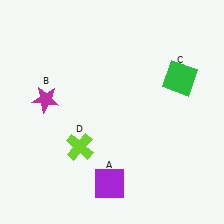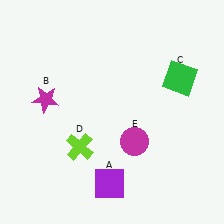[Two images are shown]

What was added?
A magenta circle (E) was added in Image 2.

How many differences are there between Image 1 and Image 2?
There is 1 difference between the two images.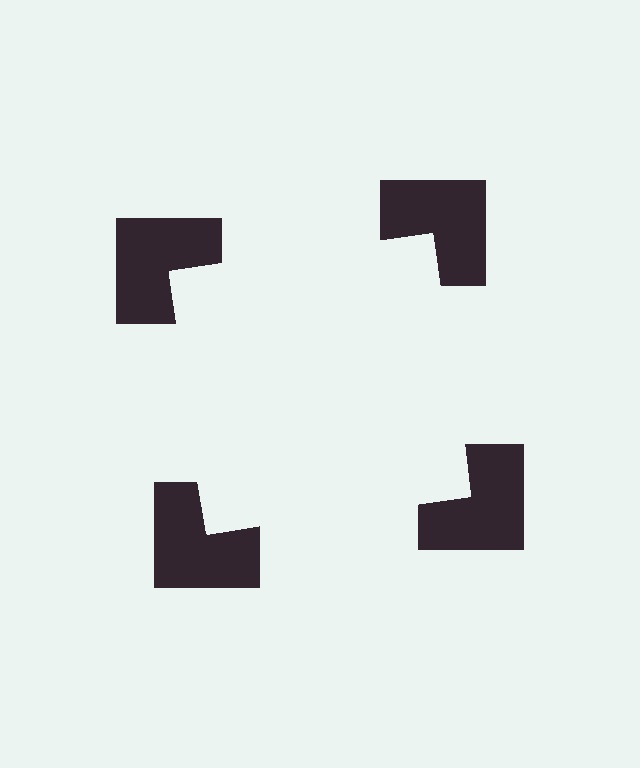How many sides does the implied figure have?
4 sides.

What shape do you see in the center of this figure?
An illusory square — its edges are inferred from the aligned wedge cuts in the notched squares, not physically drawn.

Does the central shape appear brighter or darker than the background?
It typically appears slightly brighter than the background, even though no actual brightness change is drawn.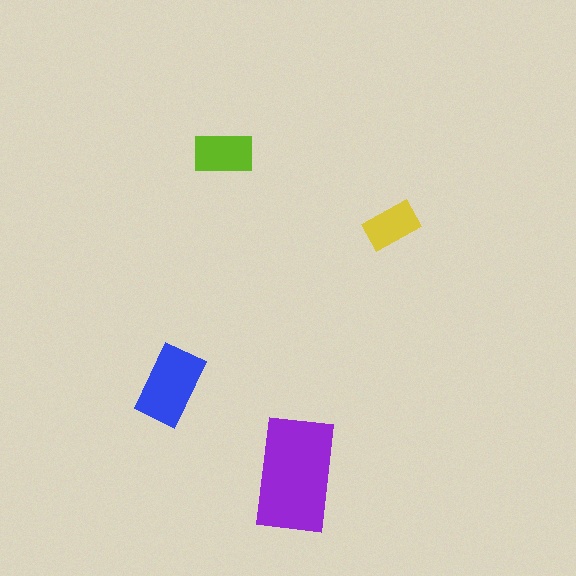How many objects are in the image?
There are 4 objects in the image.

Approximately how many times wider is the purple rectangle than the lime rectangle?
About 2 times wider.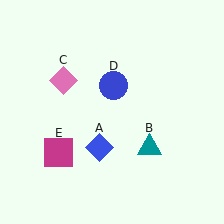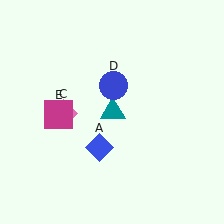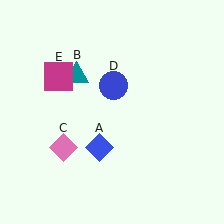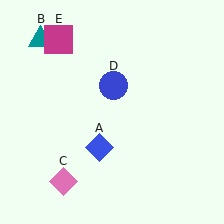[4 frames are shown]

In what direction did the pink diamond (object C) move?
The pink diamond (object C) moved down.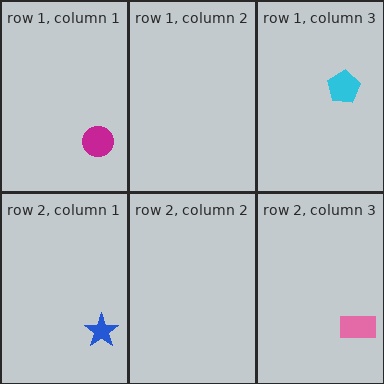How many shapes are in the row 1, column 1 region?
1.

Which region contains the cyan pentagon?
The row 1, column 3 region.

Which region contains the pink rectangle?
The row 2, column 3 region.